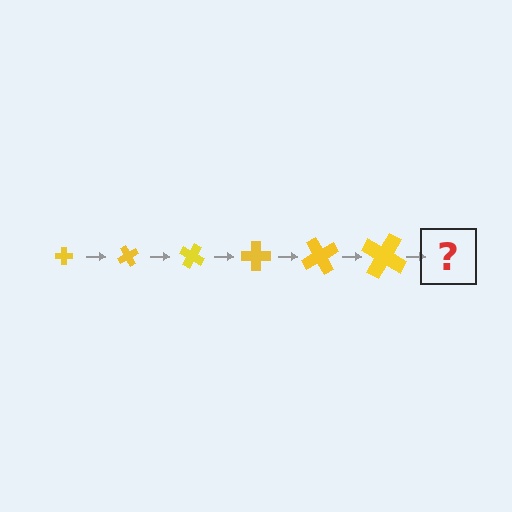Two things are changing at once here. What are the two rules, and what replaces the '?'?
The two rules are that the cross grows larger each step and it rotates 60 degrees each step. The '?' should be a cross, larger than the previous one and rotated 360 degrees from the start.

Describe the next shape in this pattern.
It should be a cross, larger than the previous one and rotated 360 degrees from the start.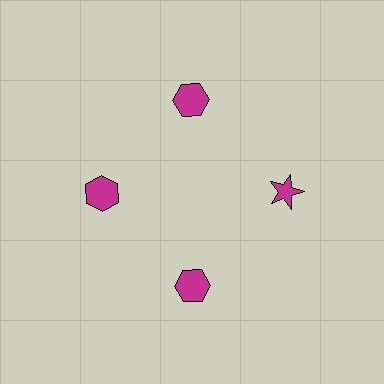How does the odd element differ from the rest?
It has a different shape: star instead of hexagon.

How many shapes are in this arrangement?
There are 4 shapes arranged in a ring pattern.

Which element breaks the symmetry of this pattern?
The magenta star at roughly the 3 o'clock position breaks the symmetry. All other shapes are magenta hexagons.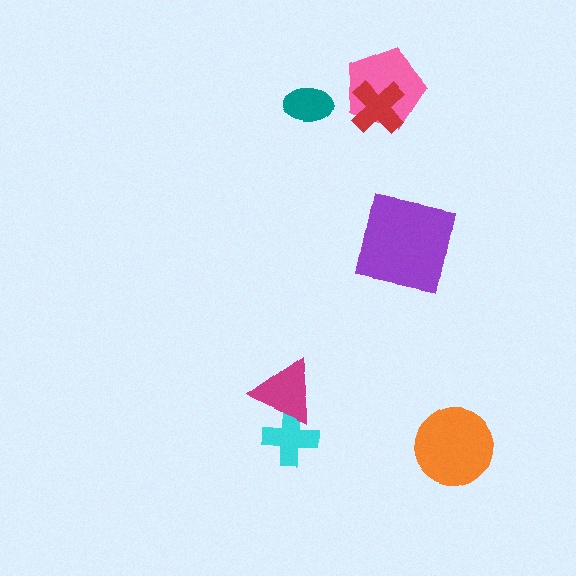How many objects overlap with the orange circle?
0 objects overlap with the orange circle.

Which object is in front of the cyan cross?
The magenta triangle is in front of the cyan cross.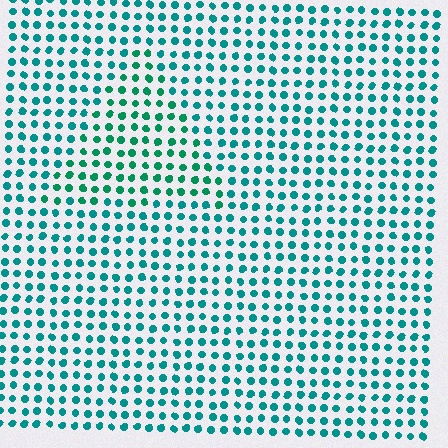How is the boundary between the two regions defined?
The boundary is defined purely by a slight shift in hue (about 21 degrees). Spacing, size, and orientation are identical on both sides.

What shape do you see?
I see a triangle.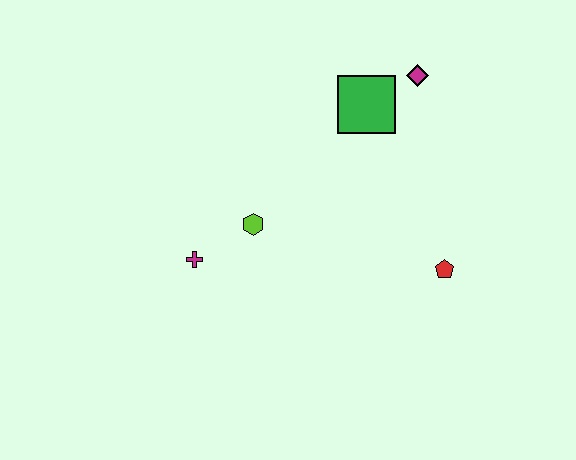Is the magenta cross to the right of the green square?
No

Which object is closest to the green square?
The magenta diamond is closest to the green square.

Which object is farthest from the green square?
The magenta cross is farthest from the green square.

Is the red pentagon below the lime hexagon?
Yes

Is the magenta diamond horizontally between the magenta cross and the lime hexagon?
No